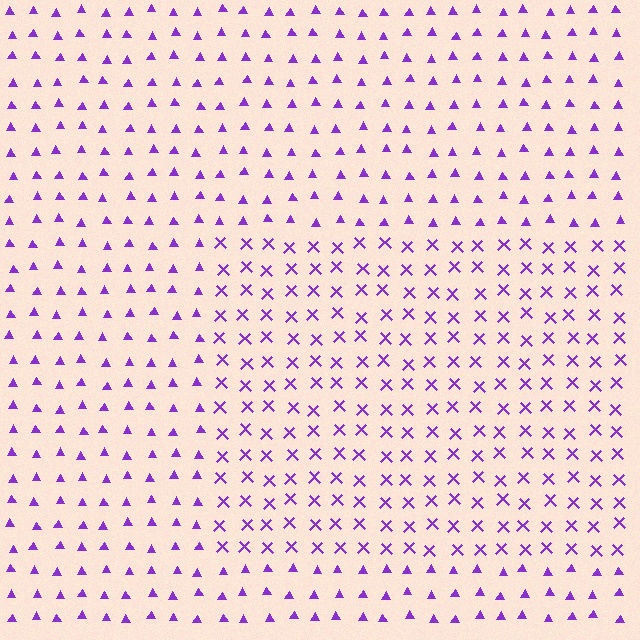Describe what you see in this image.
The image is filled with small purple elements arranged in a uniform grid. A rectangle-shaped region contains X marks, while the surrounding area contains triangles. The boundary is defined purely by the change in element shape.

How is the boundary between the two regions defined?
The boundary is defined by a change in element shape: X marks inside vs. triangles outside. All elements share the same color and spacing.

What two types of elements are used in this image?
The image uses X marks inside the rectangle region and triangles outside it.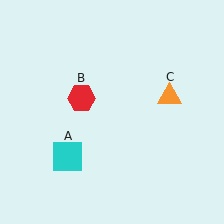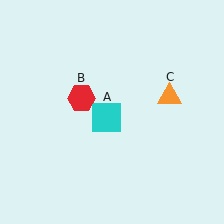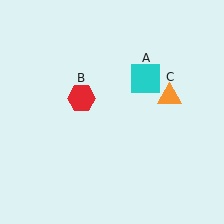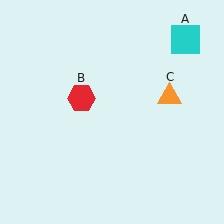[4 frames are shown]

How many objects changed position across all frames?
1 object changed position: cyan square (object A).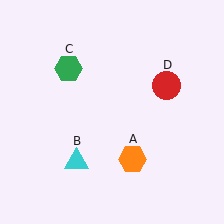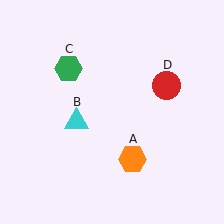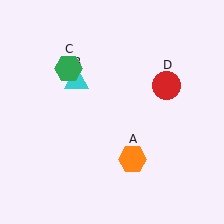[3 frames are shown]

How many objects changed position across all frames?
1 object changed position: cyan triangle (object B).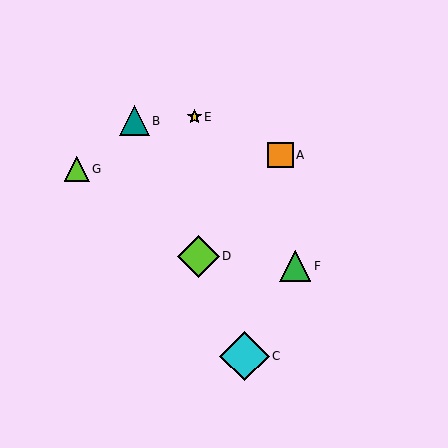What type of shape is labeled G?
Shape G is a lime triangle.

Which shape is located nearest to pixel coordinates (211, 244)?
The lime diamond (labeled D) at (198, 256) is nearest to that location.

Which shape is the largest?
The cyan diamond (labeled C) is the largest.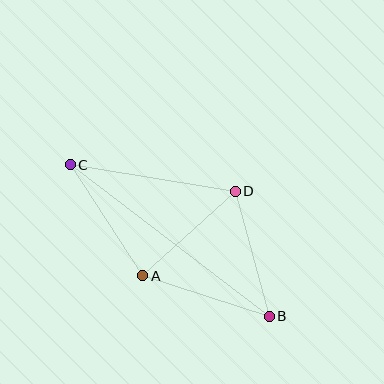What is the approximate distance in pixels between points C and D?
The distance between C and D is approximately 167 pixels.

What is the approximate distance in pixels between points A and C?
The distance between A and C is approximately 132 pixels.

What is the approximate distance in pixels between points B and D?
The distance between B and D is approximately 129 pixels.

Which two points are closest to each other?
Points A and D are closest to each other.